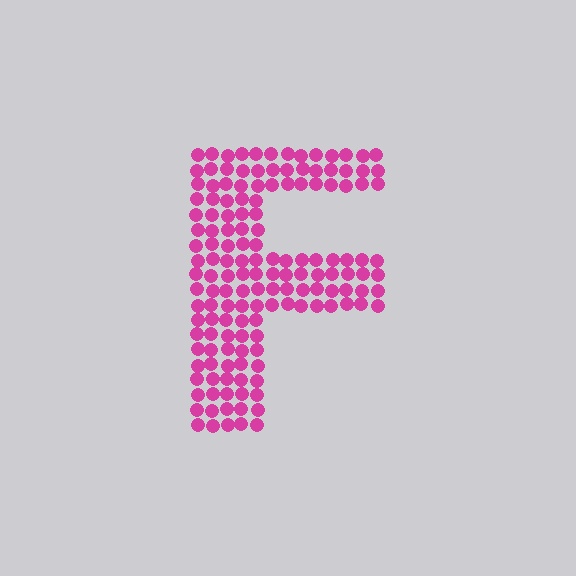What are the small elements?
The small elements are circles.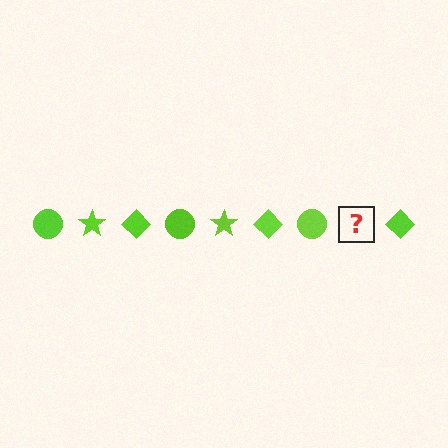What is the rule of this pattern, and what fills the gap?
The rule is that the pattern cycles through circle, star, diamond shapes in lime. The gap should be filled with a lime star.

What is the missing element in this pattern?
The missing element is a lime star.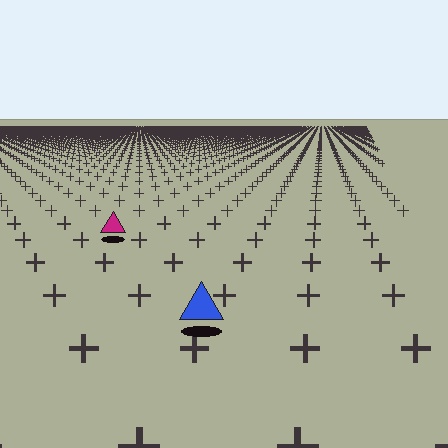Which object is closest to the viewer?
The blue triangle is closest. The texture marks near it are larger and more spread out.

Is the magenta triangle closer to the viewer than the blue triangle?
No. The blue triangle is closer — you can tell from the texture gradient: the ground texture is coarser near it.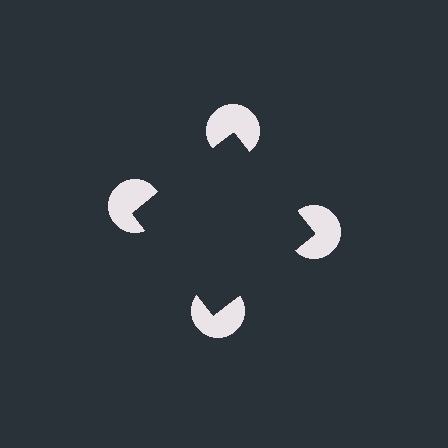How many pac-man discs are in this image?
There are 4 — one at each vertex of the illusory square.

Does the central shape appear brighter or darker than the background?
It typically appears slightly darker than the background, even though no actual brightness change is drawn.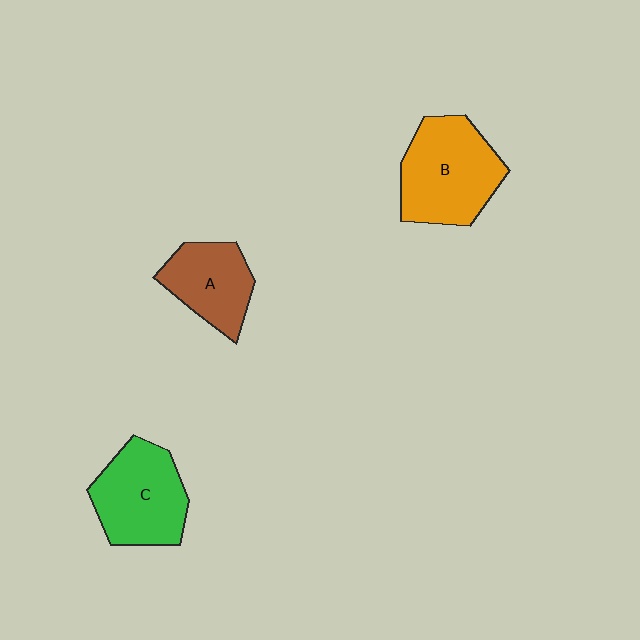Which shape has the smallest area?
Shape A (brown).